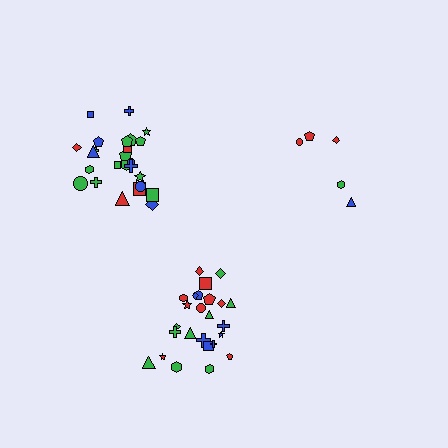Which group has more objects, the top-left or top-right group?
The top-left group.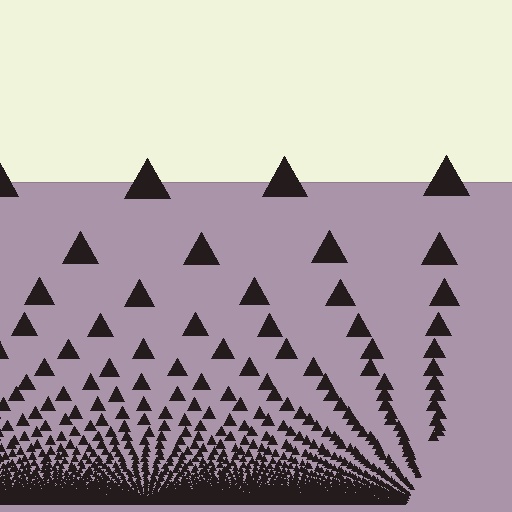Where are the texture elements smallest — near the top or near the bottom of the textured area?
Near the bottom.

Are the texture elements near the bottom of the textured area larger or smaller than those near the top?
Smaller. The gradient is inverted — elements near the bottom are smaller and denser.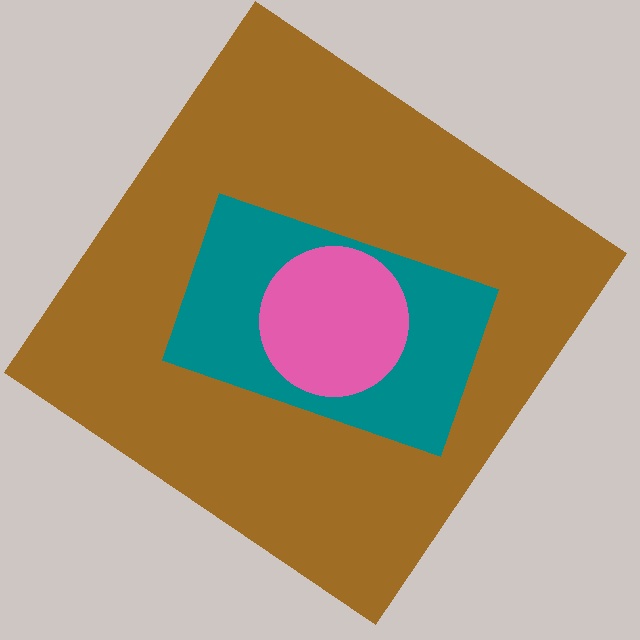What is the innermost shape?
The pink circle.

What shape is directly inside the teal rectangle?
The pink circle.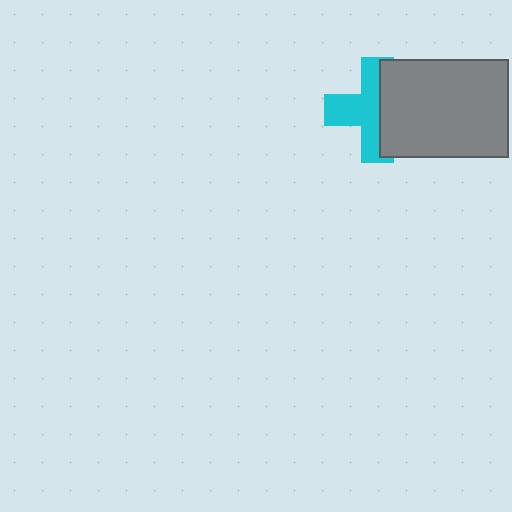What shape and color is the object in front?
The object in front is a gray rectangle.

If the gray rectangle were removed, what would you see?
You would see the complete cyan cross.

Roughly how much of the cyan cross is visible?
About half of it is visible (roughly 56%).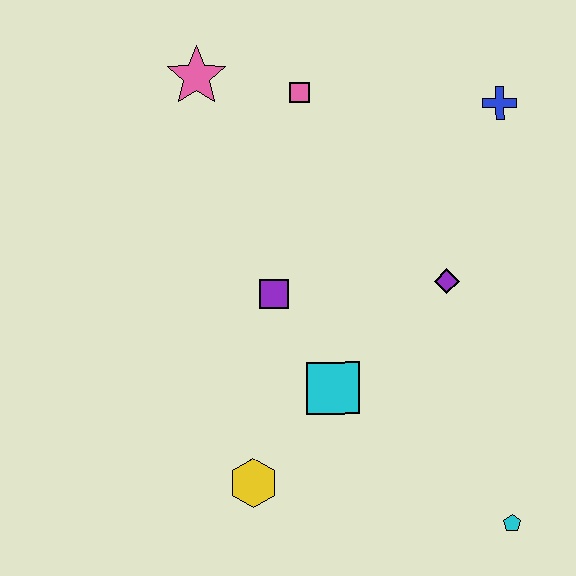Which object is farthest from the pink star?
The cyan pentagon is farthest from the pink star.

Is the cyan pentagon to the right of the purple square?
Yes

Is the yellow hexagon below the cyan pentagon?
No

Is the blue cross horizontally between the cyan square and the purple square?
No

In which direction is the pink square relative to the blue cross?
The pink square is to the left of the blue cross.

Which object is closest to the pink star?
The pink square is closest to the pink star.